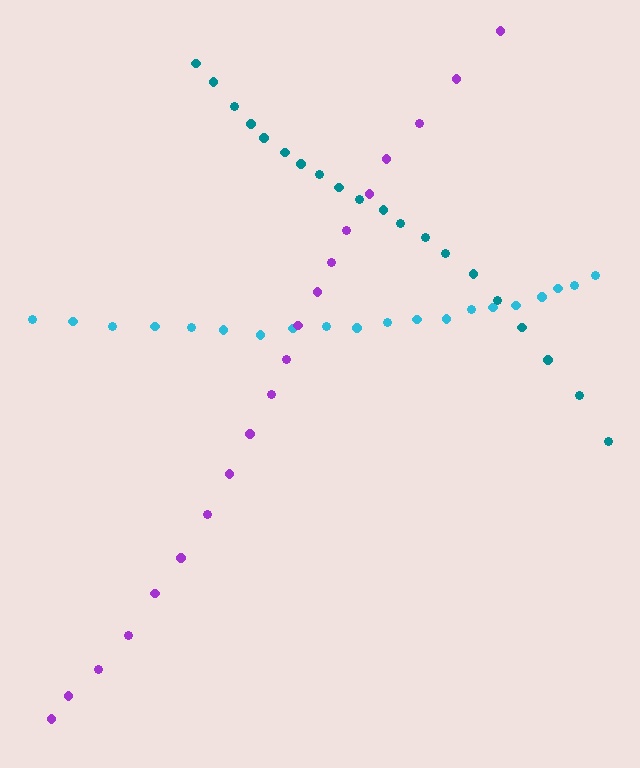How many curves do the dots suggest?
There are 3 distinct paths.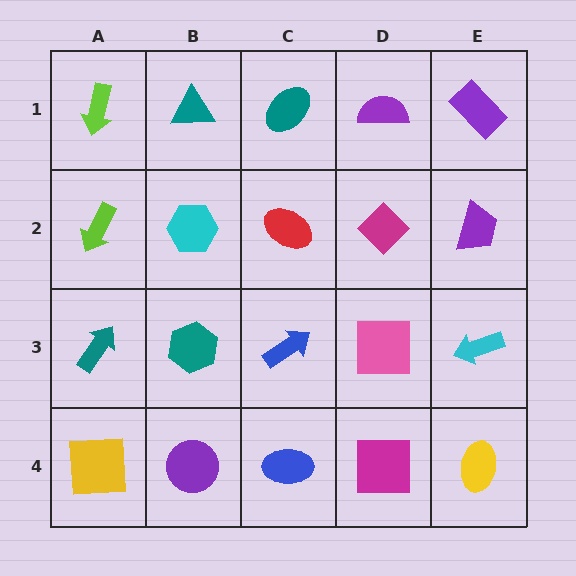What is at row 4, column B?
A purple circle.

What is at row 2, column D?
A magenta diamond.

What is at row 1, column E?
A purple rectangle.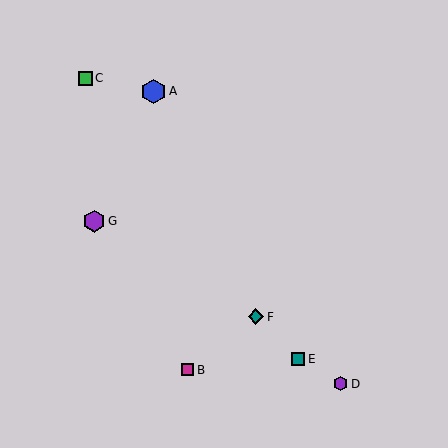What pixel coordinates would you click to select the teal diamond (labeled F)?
Click at (256, 317) to select the teal diamond F.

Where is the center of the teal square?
The center of the teal square is at (298, 359).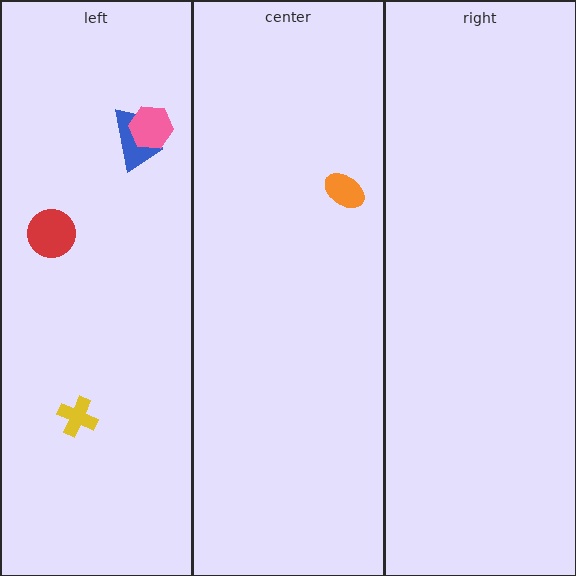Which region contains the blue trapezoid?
The left region.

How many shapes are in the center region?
1.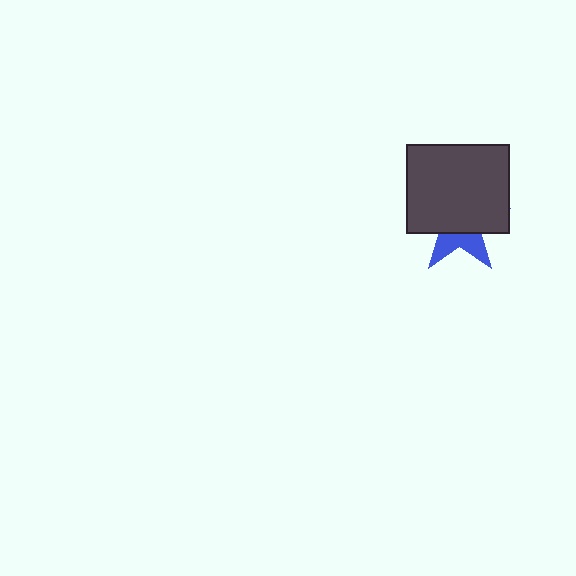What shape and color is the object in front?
The object in front is a dark gray rectangle.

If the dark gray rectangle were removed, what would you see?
You would see the complete blue star.